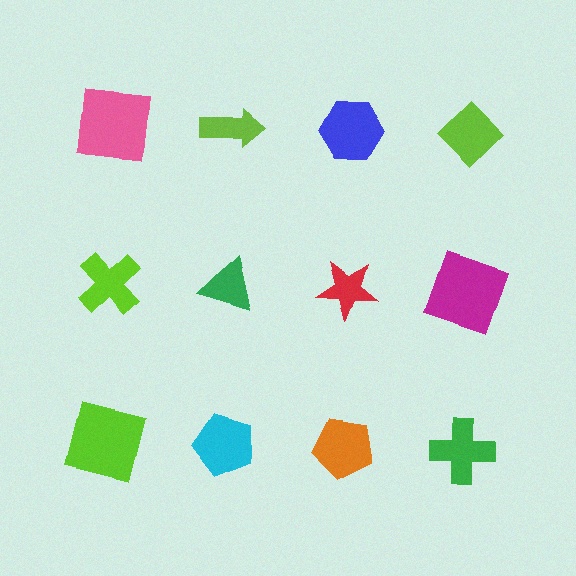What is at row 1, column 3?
A blue hexagon.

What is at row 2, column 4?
A magenta square.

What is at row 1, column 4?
A lime diamond.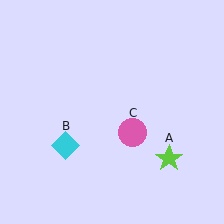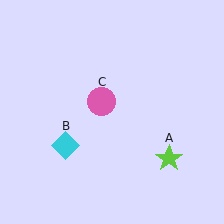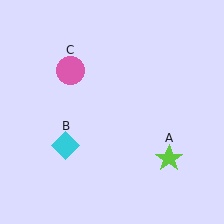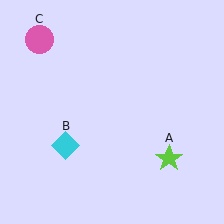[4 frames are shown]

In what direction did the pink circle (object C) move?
The pink circle (object C) moved up and to the left.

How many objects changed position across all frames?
1 object changed position: pink circle (object C).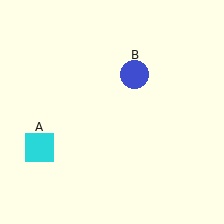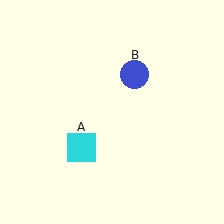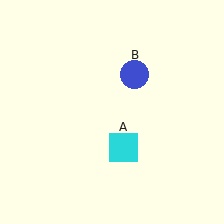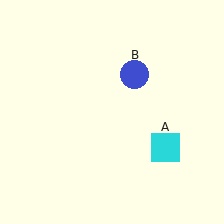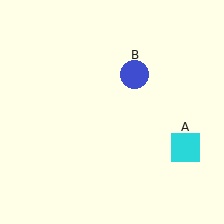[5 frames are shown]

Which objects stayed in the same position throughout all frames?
Blue circle (object B) remained stationary.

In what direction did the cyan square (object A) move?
The cyan square (object A) moved right.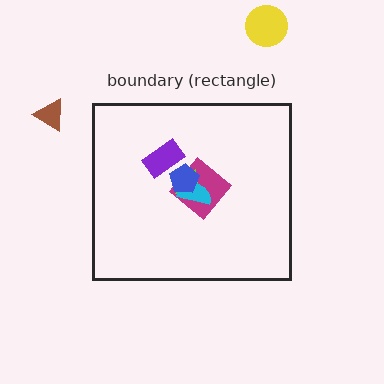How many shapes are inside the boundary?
5 inside, 2 outside.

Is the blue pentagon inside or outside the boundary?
Inside.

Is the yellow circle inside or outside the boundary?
Outside.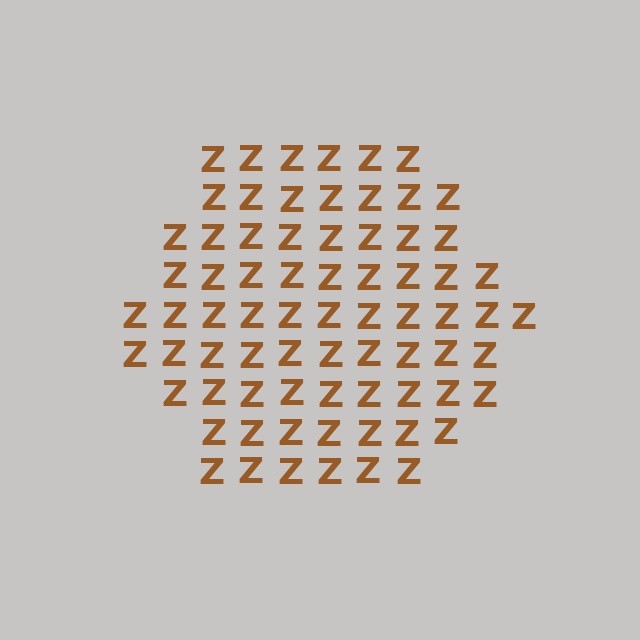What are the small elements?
The small elements are letter Z's.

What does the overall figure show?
The overall figure shows a hexagon.